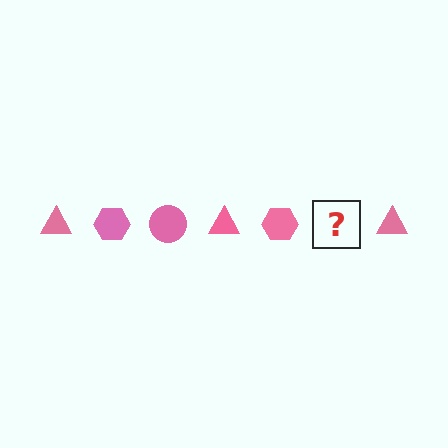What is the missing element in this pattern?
The missing element is a pink circle.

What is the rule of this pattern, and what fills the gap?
The rule is that the pattern cycles through triangle, hexagon, circle shapes in pink. The gap should be filled with a pink circle.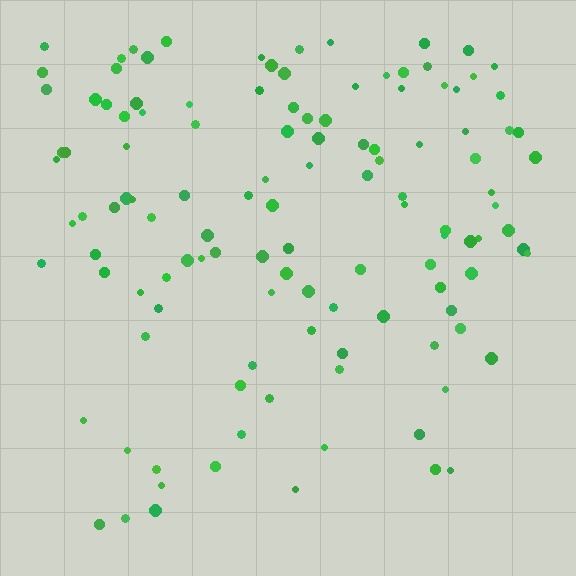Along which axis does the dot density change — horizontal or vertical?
Vertical.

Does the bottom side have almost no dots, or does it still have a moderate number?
Still a moderate number, just noticeably fewer than the top.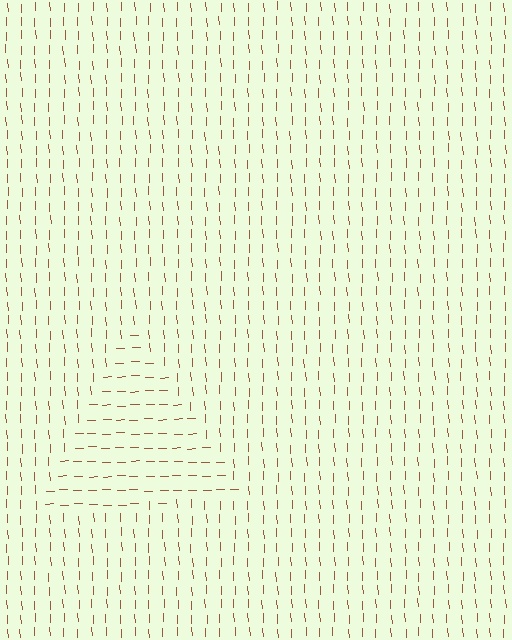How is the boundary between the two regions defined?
The boundary is defined purely by a change in line orientation (approximately 89 degrees difference). All lines are the same color and thickness.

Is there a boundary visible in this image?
Yes, there is a texture boundary formed by a change in line orientation.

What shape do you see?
I see a triangle.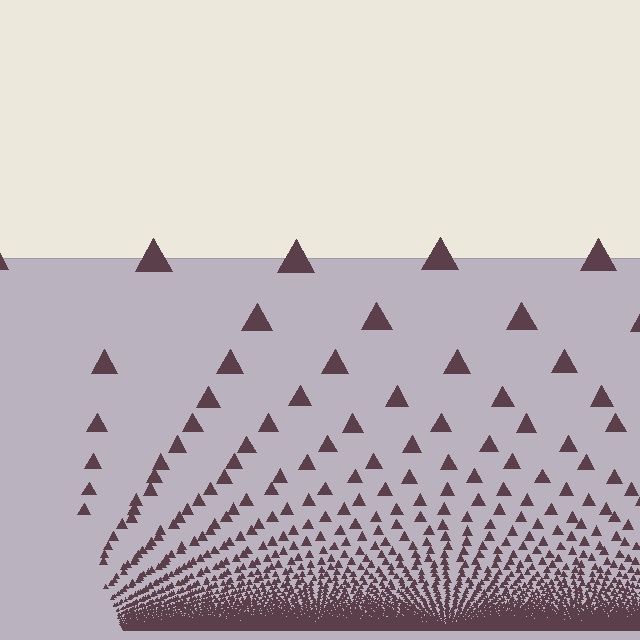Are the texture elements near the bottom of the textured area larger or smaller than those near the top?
Smaller. The gradient is inverted — elements near the bottom are smaller and denser.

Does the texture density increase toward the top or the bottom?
Density increases toward the bottom.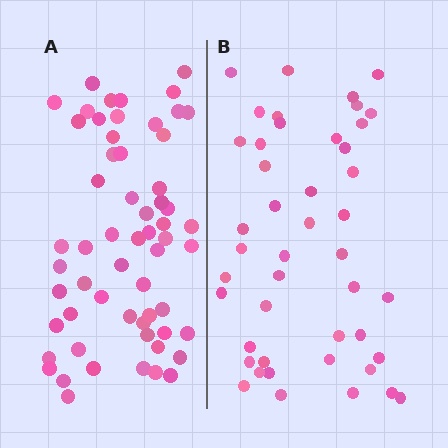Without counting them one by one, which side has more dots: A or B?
Region A (the left region) has more dots.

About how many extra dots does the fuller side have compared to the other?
Region A has approximately 15 more dots than region B.